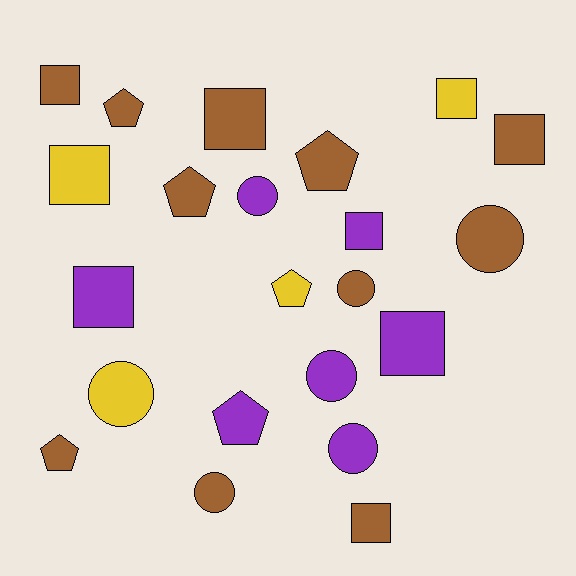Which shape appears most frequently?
Square, with 9 objects.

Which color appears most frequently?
Brown, with 11 objects.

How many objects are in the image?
There are 22 objects.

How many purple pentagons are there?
There is 1 purple pentagon.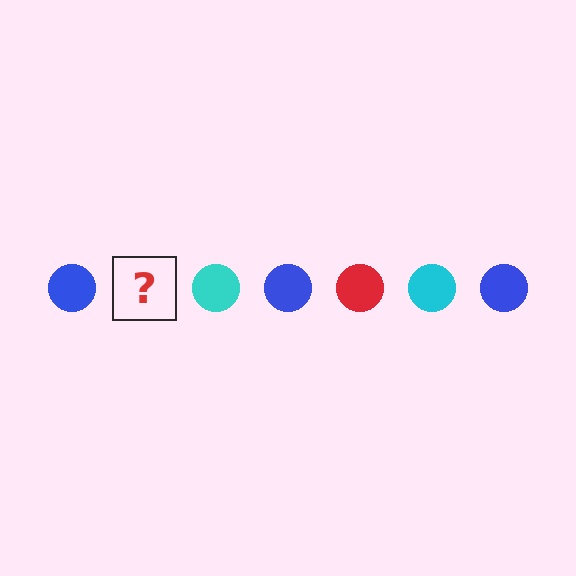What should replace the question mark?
The question mark should be replaced with a red circle.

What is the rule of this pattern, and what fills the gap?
The rule is that the pattern cycles through blue, red, cyan circles. The gap should be filled with a red circle.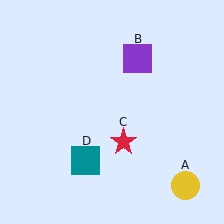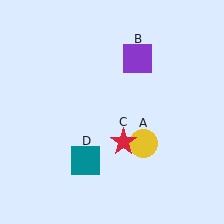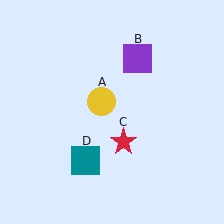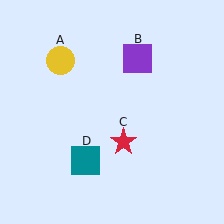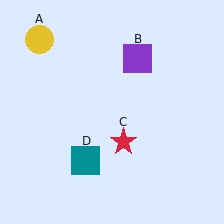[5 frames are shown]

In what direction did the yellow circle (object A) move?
The yellow circle (object A) moved up and to the left.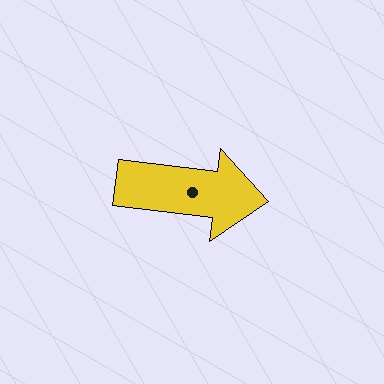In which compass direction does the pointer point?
East.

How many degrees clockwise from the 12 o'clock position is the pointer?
Approximately 97 degrees.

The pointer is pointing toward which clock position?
Roughly 3 o'clock.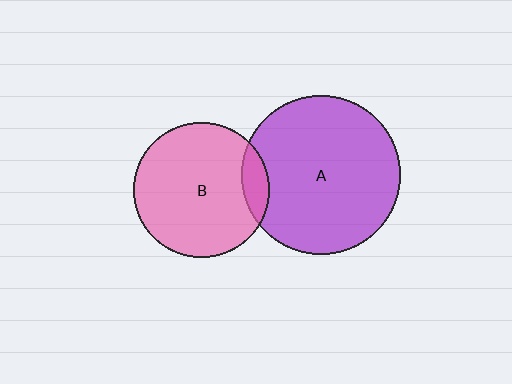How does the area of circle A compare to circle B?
Approximately 1.4 times.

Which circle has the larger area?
Circle A (purple).